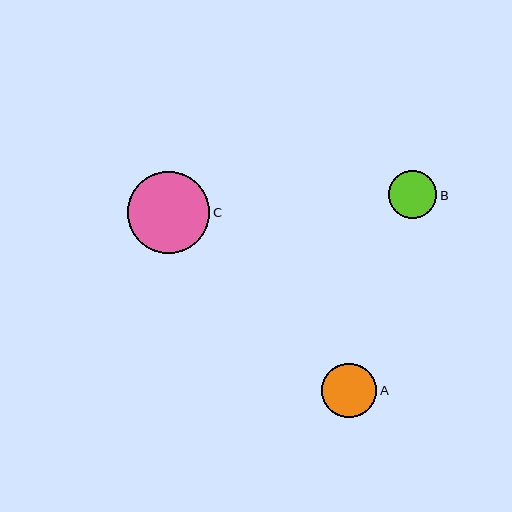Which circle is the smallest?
Circle B is the smallest with a size of approximately 48 pixels.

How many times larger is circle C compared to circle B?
Circle C is approximately 1.7 times the size of circle B.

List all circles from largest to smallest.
From largest to smallest: C, A, B.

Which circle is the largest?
Circle C is the largest with a size of approximately 82 pixels.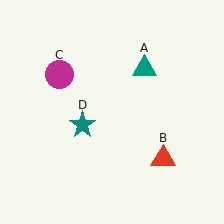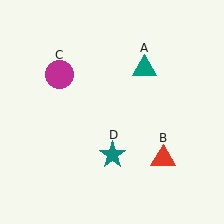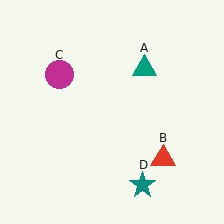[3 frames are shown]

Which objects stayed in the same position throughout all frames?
Teal triangle (object A) and red triangle (object B) and magenta circle (object C) remained stationary.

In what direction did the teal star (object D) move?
The teal star (object D) moved down and to the right.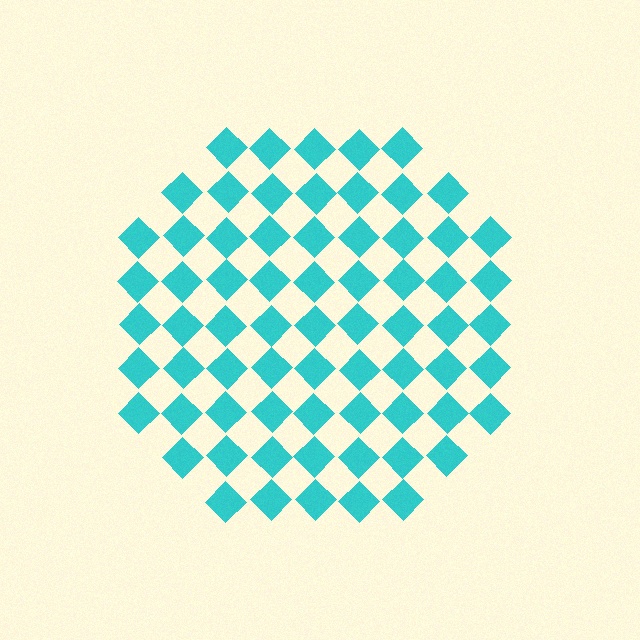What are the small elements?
The small elements are diamonds.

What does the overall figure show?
The overall figure shows a circle.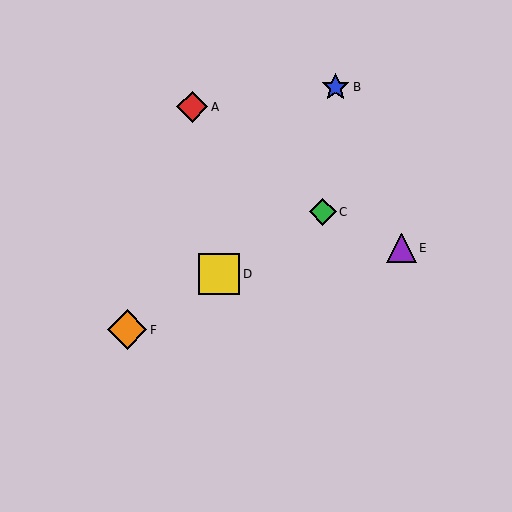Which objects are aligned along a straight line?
Objects C, D, F are aligned along a straight line.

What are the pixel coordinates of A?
Object A is at (192, 107).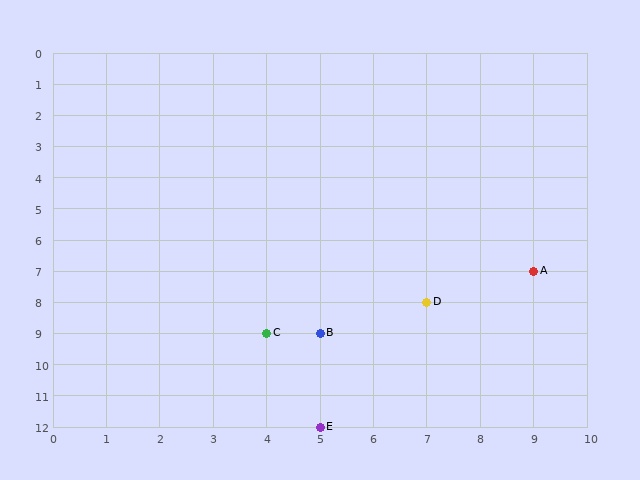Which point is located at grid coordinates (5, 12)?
Point E is at (5, 12).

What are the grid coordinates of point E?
Point E is at grid coordinates (5, 12).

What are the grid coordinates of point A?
Point A is at grid coordinates (9, 7).